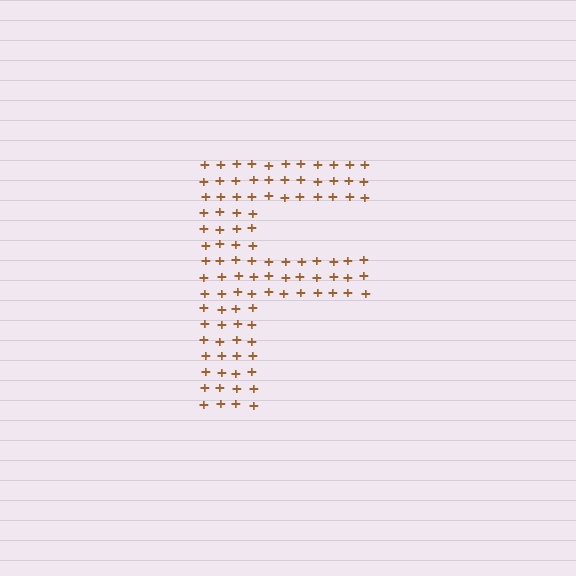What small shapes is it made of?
It is made of small plus signs.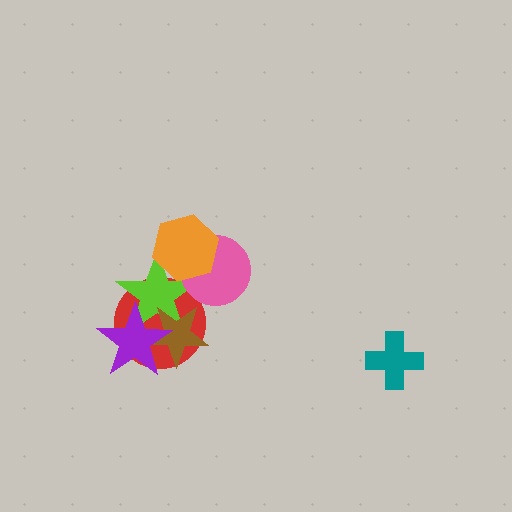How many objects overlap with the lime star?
5 objects overlap with the lime star.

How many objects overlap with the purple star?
3 objects overlap with the purple star.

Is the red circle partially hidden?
Yes, it is partially covered by another shape.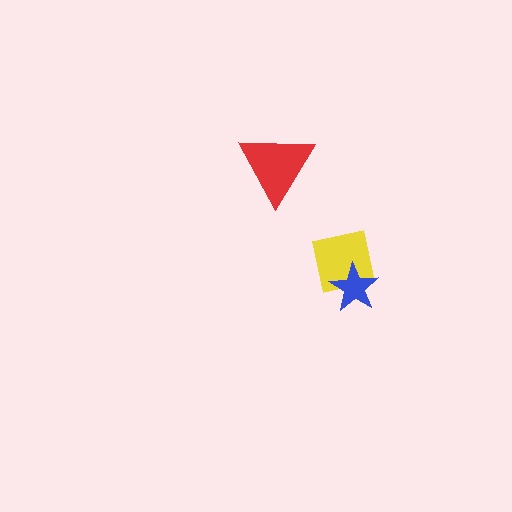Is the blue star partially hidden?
No, no other shape covers it.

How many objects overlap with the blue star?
1 object overlaps with the blue star.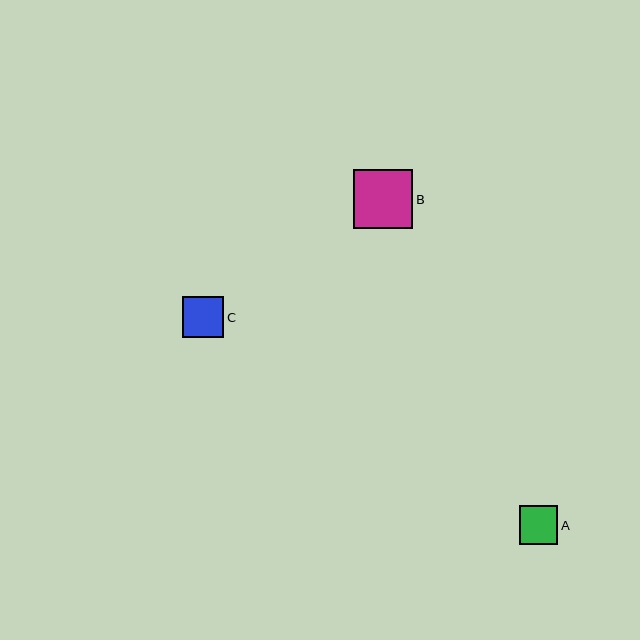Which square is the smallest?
Square A is the smallest with a size of approximately 38 pixels.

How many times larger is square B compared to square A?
Square B is approximately 1.5 times the size of square A.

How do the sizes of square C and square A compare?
Square C and square A are approximately the same size.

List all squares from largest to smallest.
From largest to smallest: B, C, A.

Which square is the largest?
Square B is the largest with a size of approximately 59 pixels.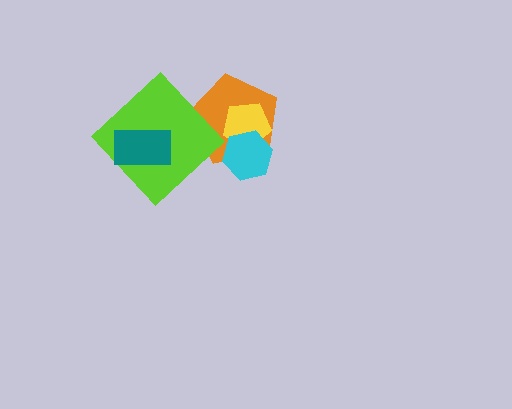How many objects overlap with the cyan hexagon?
2 objects overlap with the cyan hexagon.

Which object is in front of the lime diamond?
The teal rectangle is in front of the lime diamond.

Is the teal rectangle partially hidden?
No, no other shape covers it.